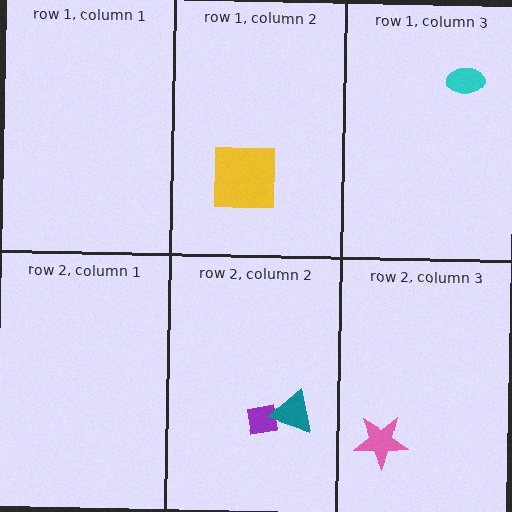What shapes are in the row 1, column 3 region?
The cyan ellipse.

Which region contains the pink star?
The row 2, column 3 region.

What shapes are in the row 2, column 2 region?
The purple square, the teal triangle.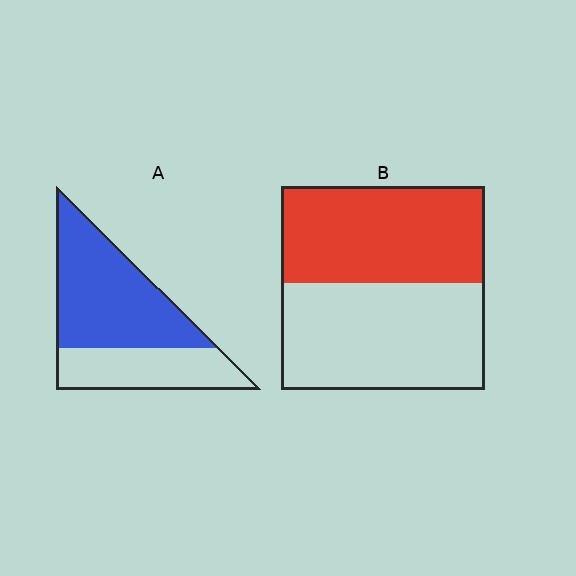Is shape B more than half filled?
Roughly half.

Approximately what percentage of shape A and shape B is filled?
A is approximately 65% and B is approximately 50%.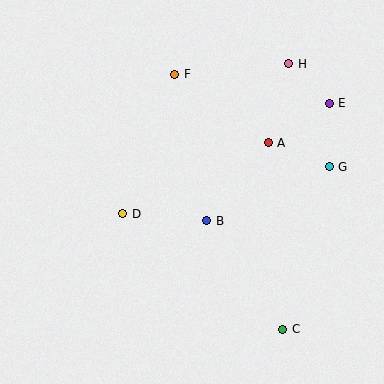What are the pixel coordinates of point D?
Point D is at (123, 214).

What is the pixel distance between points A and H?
The distance between A and H is 82 pixels.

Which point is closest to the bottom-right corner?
Point C is closest to the bottom-right corner.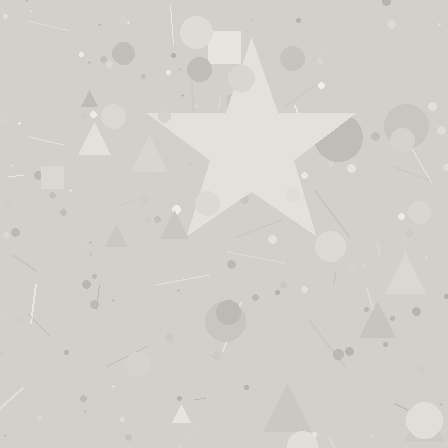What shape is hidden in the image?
A star is hidden in the image.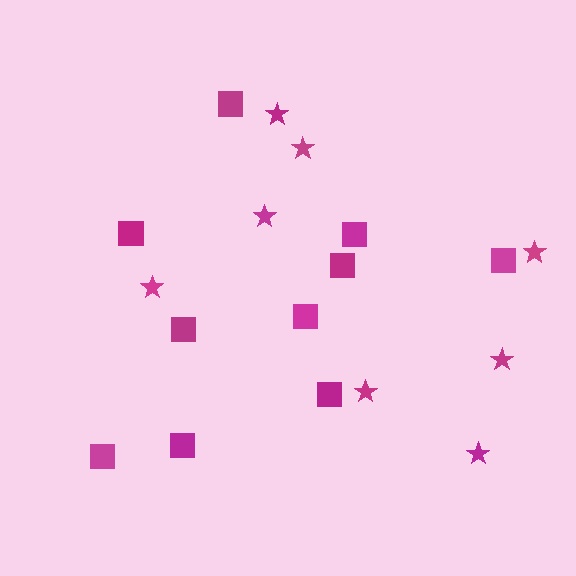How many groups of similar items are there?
There are 2 groups: one group of stars (8) and one group of squares (10).